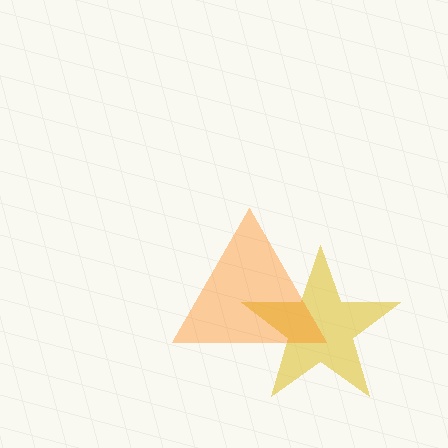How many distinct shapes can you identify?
There are 2 distinct shapes: a yellow star, an orange triangle.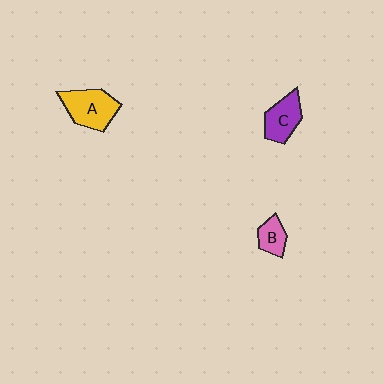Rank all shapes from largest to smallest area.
From largest to smallest: A (yellow), C (purple), B (pink).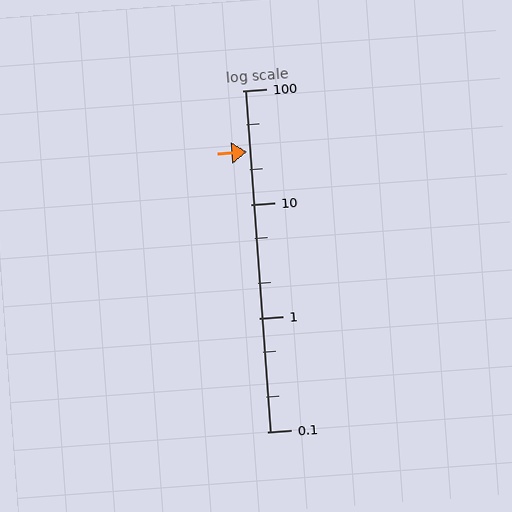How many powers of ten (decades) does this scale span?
The scale spans 3 decades, from 0.1 to 100.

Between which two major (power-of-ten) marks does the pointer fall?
The pointer is between 10 and 100.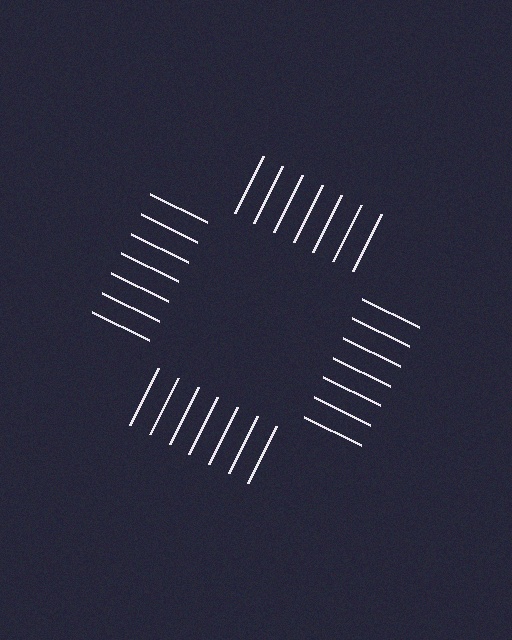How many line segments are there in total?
28 — 7 along each of the 4 edges.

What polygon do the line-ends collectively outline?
An illusory square — the line segments terminate on its edges but no continuous stroke is drawn.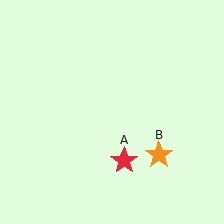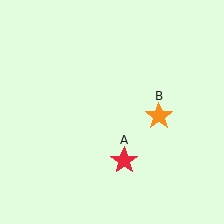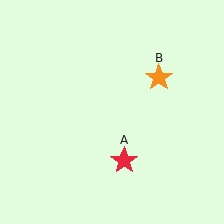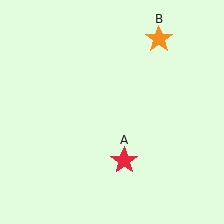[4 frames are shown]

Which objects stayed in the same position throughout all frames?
Red star (object A) remained stationary.